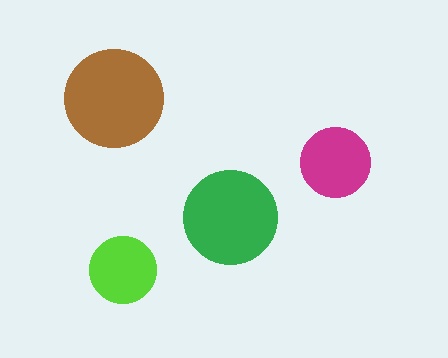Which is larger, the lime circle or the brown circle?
The brown one.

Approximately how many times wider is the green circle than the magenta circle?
About 1.5 times wider.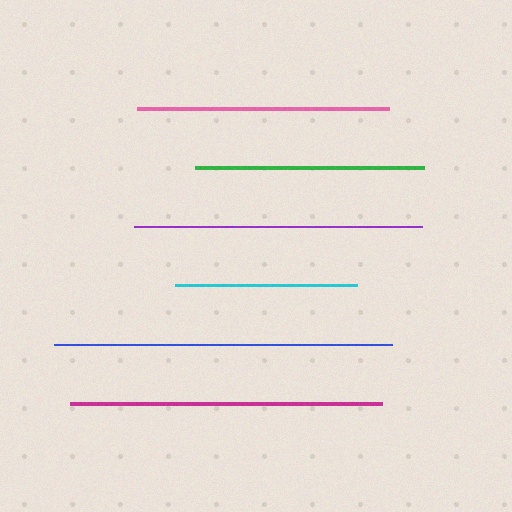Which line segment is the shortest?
The cyan line is the shortest at approximately 182 pixels.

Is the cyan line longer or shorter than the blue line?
The blue line is longer than the cyan line.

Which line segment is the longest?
The blue line is the longest at approximately 337 pixels.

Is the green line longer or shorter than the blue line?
The blue line is longer than the green line.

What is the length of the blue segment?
The blue segment is approximately 337 pixels long.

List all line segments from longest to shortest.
From longest to shortest: blue, magenta, purple, pink, green, cyan.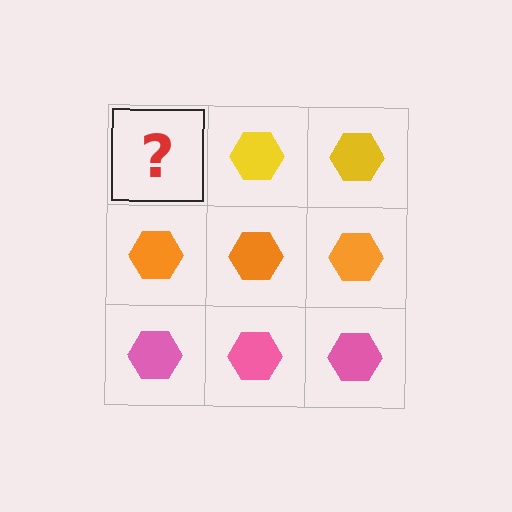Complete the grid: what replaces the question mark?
The question mark should be replaced with a yellow hexagon.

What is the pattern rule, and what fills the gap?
The rule is that each row has a consistent color. The gap should be filled with a yellow hexagon.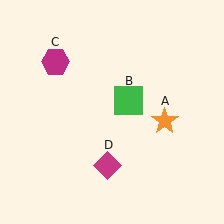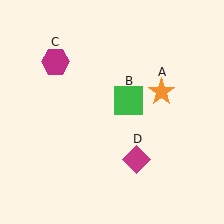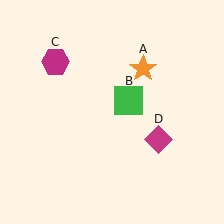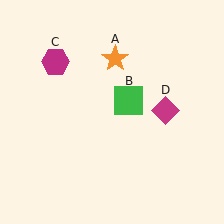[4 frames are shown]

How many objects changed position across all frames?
2 objects changed position: orange star (object A), magenta diamond (object D).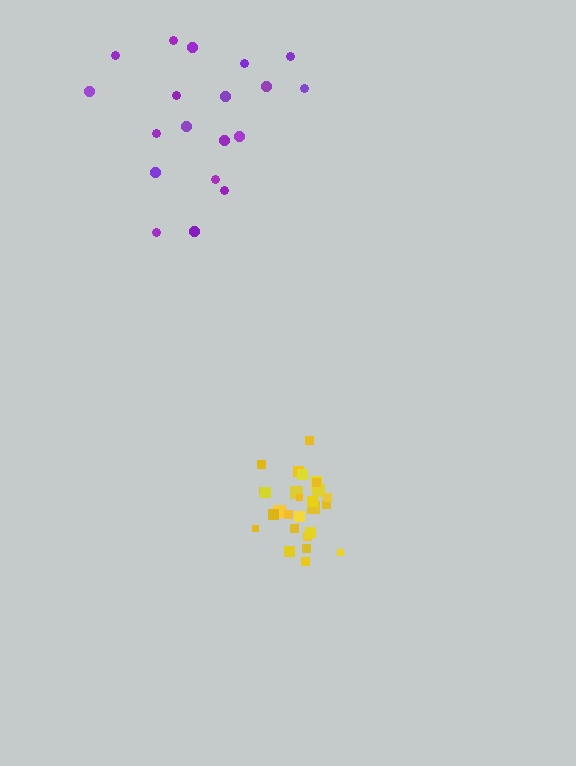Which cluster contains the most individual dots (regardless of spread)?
Yellow (28).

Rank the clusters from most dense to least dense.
yellow, purple.